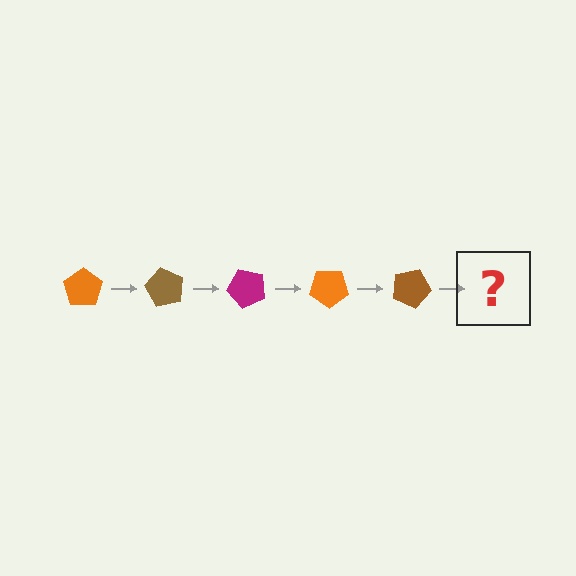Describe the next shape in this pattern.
It should be a magenta pentagon, rotated 300 degrees from the start.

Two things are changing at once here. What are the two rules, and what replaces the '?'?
The two rules are that it rotates 60 degrees each step and the color cycles through orange, brown, and magenta. The '?' should be a magenta pentagon, rotated 300 degrees from the start.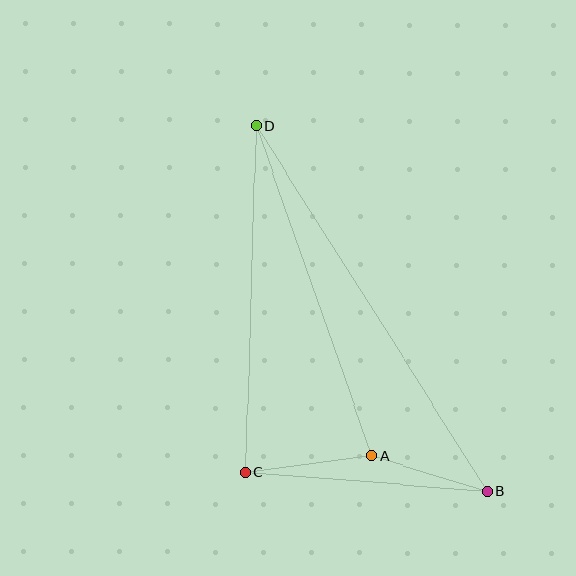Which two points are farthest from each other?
Points B and D are farthest from each other.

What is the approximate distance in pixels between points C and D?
The distance between C and D is approximately 346 pixels.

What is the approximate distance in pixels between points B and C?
The distance between B and C is approximately 243 pixels.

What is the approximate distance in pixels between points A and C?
The distance between A and C is approximately 128 pixels.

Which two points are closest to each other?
Points A and B are closest to each other.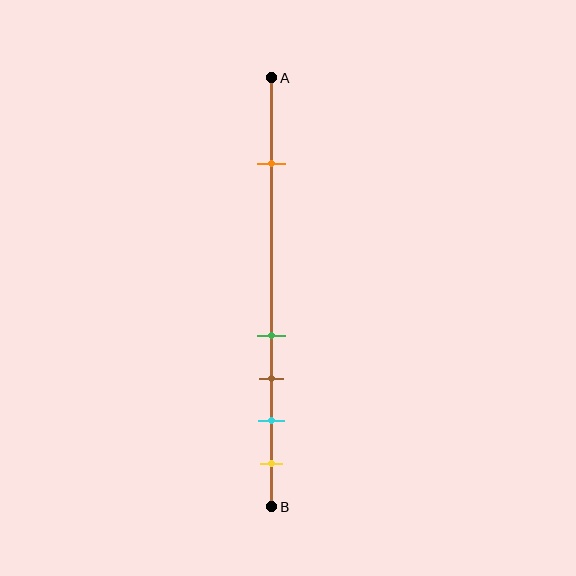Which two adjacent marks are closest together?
The green and brown marks are the closest adjacent pair.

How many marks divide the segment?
There are 5 marks dividing the segment.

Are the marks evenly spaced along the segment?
No, the marks are not evenly spaced.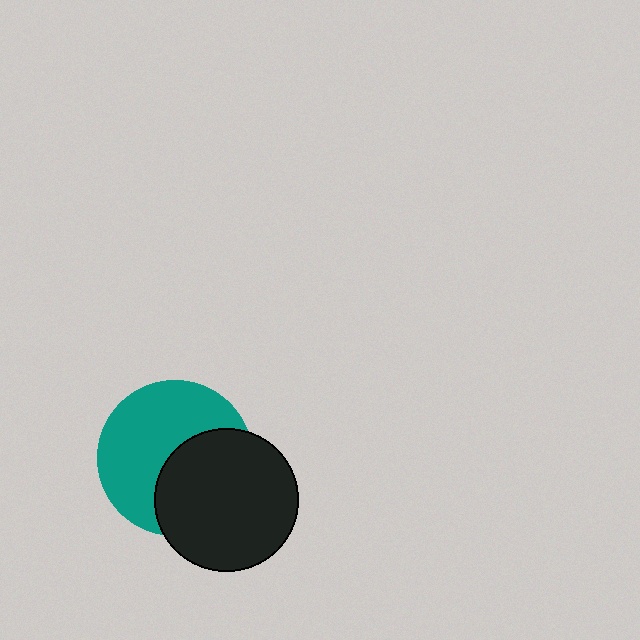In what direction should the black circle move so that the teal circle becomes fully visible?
The black circle should move toward the lower-right. That is the shortest direction to clear the overlap and leave the teal circle fully visible.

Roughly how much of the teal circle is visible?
About half of it is visible (roughly 58%).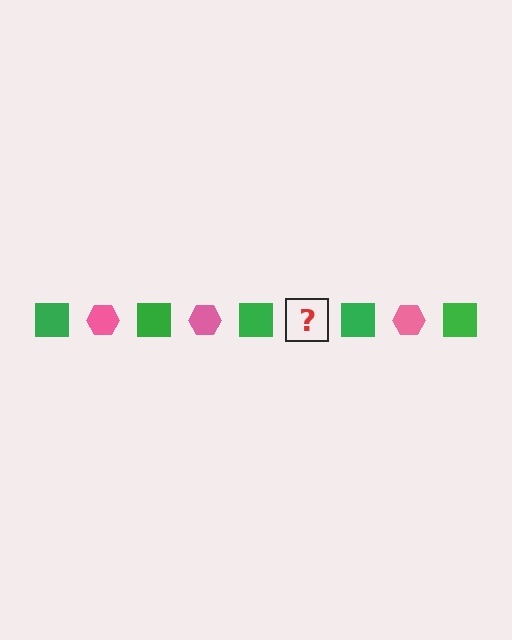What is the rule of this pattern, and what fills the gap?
The rule is that the pattern alternates between green square and pink hexagon. The gap should be filled with a pink hexagon.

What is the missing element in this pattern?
The missing element is a pink hexagon.